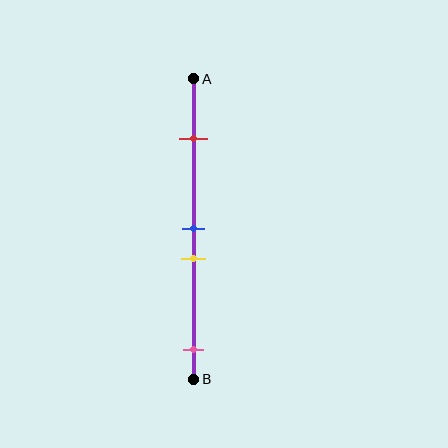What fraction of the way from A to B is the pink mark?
The pink mark is approximately 90% (0.9) of the way from A to B.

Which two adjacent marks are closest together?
The blue and yellow marks are the closest adjacent pair.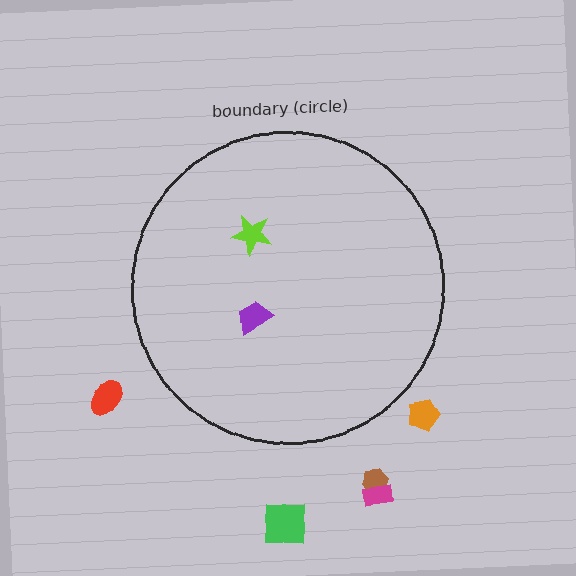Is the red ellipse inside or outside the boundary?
Outside.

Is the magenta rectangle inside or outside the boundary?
Outside.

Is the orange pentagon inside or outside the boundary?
Outside.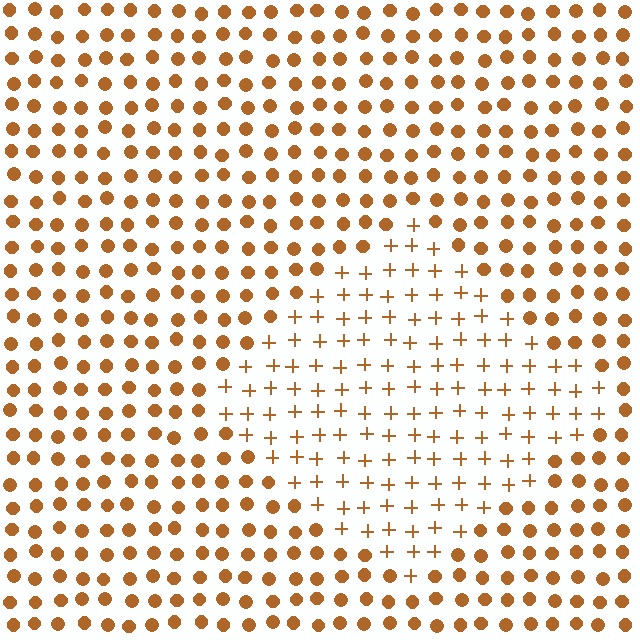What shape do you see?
I see a diamond.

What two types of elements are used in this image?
The image uses plus signs inside the diamond region and circles outside it.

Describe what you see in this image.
The image is filled with small brown elements arranged in a uniform grid. A diamond-shaped region contains plus signs, while the surrounding area contains circles. The boundary is defined purely by the change in element shape.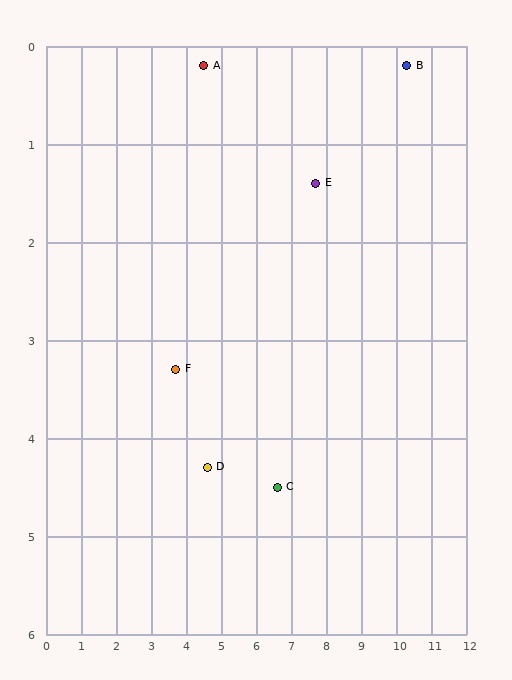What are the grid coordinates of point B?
Point B is at approximately (10.3, 0.2).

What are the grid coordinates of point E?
Point E is at approximately (7.7, 1.4).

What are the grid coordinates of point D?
Point D is at approximately (4.6, 4.3).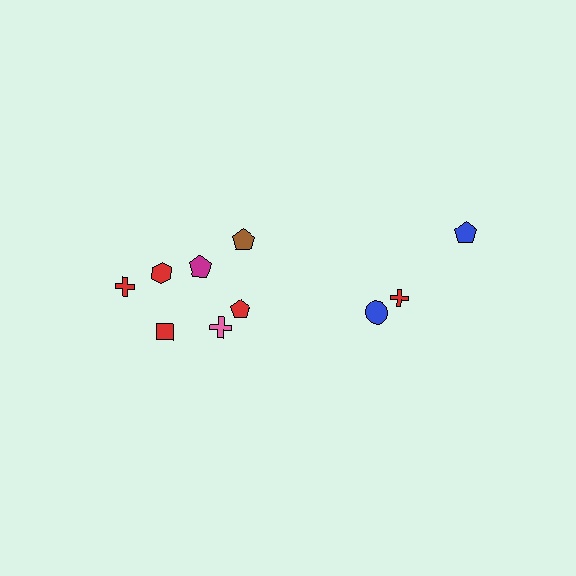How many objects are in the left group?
There are 7 objects.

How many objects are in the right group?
There are 3 objects.